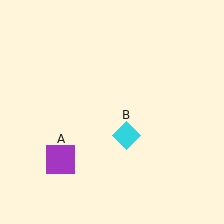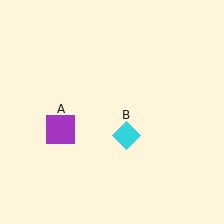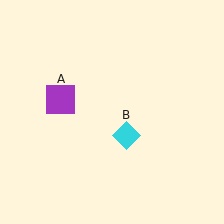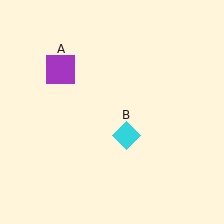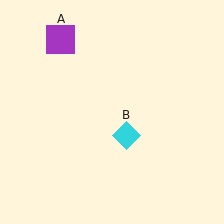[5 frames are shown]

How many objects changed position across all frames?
1 object changed position: purple square (object A).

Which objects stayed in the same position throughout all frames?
Cyan diamond (object B) remained stationary.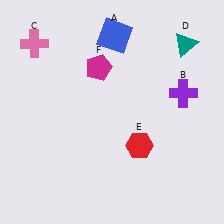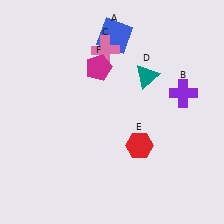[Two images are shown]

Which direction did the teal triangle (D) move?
The teal triangle (D) moved left.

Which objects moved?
The objects that moved are: the pink cross (C), the teal triangle (D).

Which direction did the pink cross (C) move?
The pink cross (C) moved right.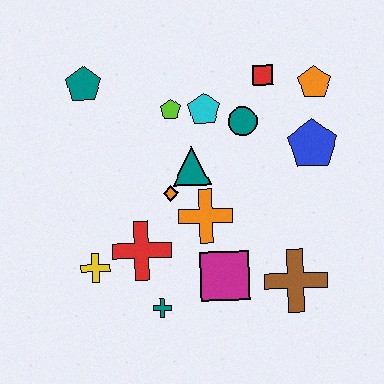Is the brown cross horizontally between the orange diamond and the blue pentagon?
Yes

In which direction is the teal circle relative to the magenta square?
The teal circle is above the magenta square.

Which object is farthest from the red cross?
The orange pentagon is farthest from the red cross.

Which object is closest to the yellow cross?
The red cross is closest to the yellow cross.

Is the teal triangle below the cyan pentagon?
Yes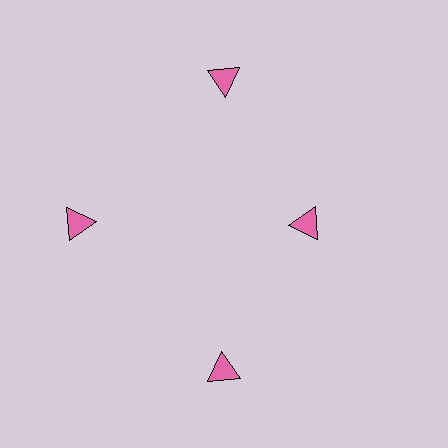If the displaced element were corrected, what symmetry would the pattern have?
It would have 4-fold rotational symmetry — the pattern would map onto itself every 90 degrees.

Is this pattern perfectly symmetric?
No. The 4 pink triangles are arranged in a ring, but one element near the 3 o'clock position is pulled inward toward the center, breaking the 4-fold rotational symmetry.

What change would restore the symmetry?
The symmetry would be restored by moving it outward, back onto the ring so that all 4 triangles sit at equal angles and equal distance from the center.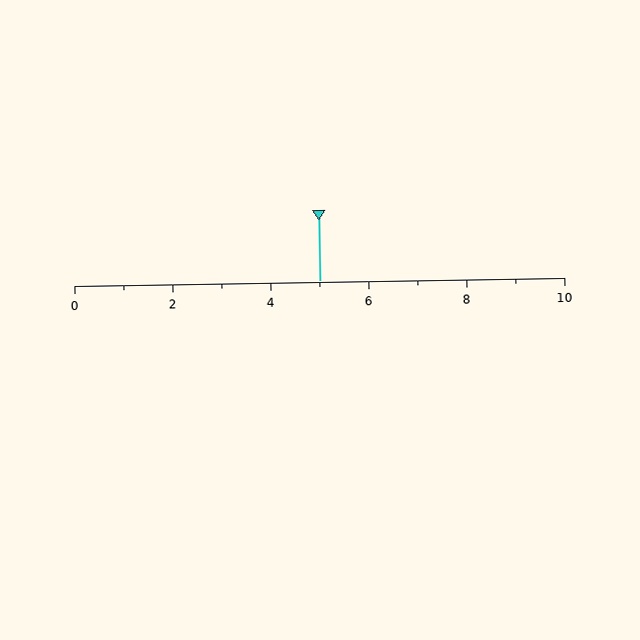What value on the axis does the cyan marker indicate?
The marker indicates approximately 5.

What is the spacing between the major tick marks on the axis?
The major ticks are spaced 2 apart.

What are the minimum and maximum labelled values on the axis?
The axis runs from 0 to 10.